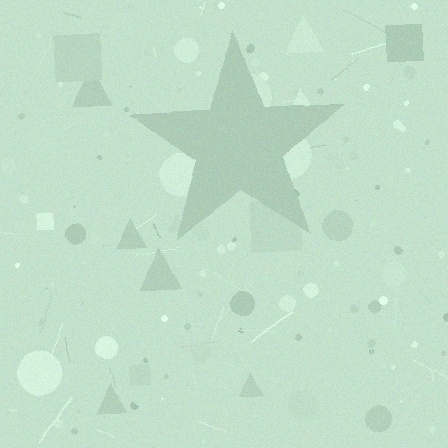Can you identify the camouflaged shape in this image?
The camouflaged shape is a star.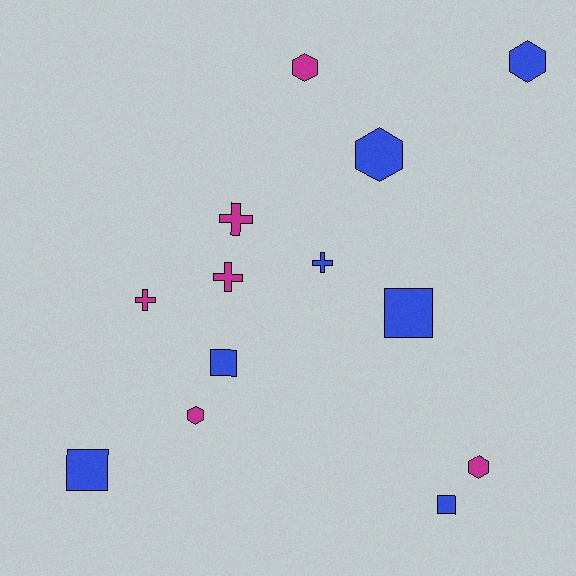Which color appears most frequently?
Blue, with 7 objects.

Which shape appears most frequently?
Hexagon, with 5 objects.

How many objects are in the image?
There are 13 objects.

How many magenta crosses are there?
There are 3 magenta crosses.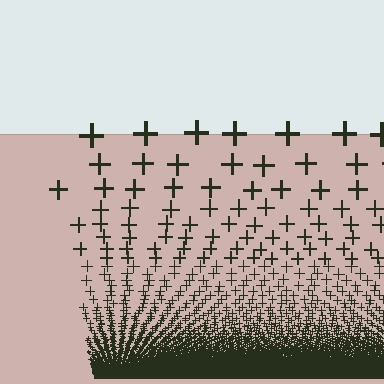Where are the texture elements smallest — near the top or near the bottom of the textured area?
Near the bottom.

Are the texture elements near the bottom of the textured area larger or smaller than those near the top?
Smaller. The gradient is inverted — elements near the bottom are smaller and denser.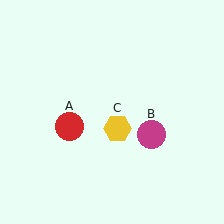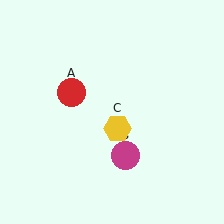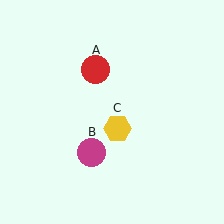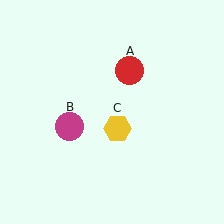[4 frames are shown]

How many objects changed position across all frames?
2 objects changed position: red circle (object A), magenta circle (object B).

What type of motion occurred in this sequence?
The red circle (object A), magenta circle (object B) rotated clockwise around the center of the scene.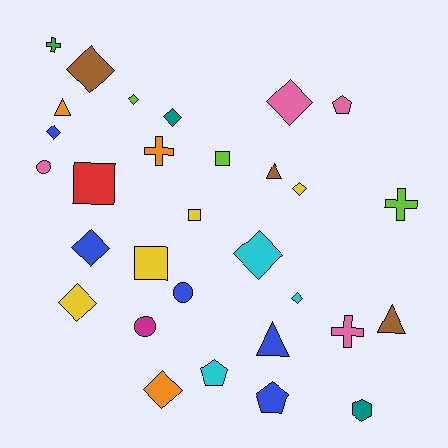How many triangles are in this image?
There are 4 triangles.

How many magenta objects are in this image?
There is 1 magenta object.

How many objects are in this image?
There are 30 objects.